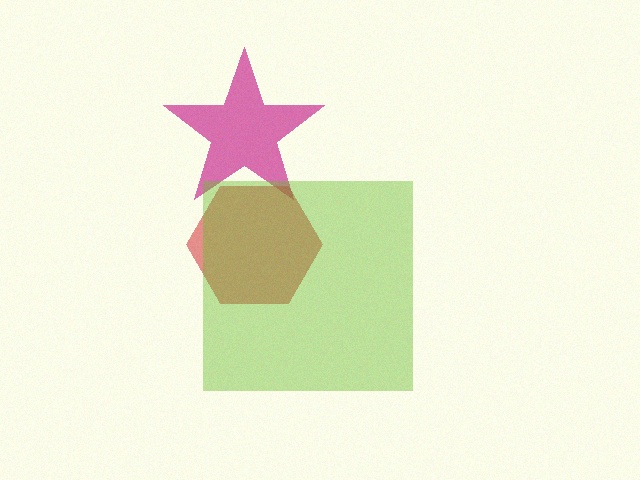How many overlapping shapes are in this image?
There are 3 overlapping shapes in the image.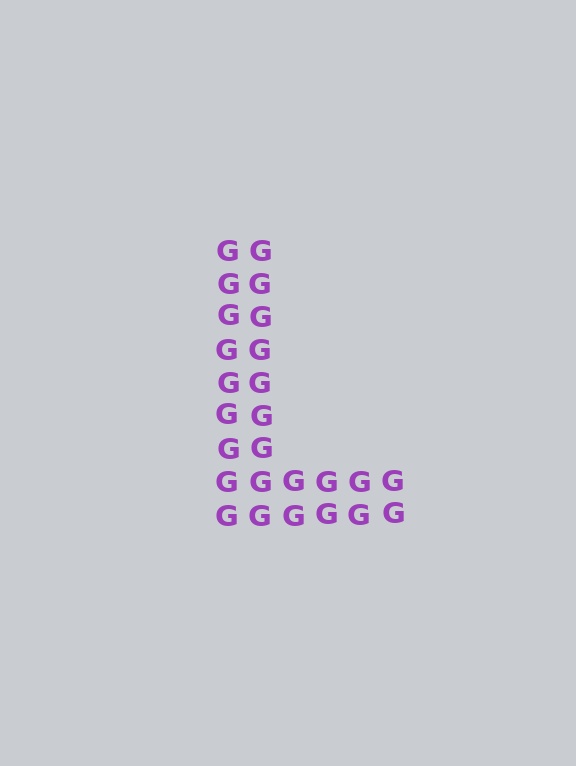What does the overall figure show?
The overall figure shows the letter L.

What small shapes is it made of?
It is made of small letter G's.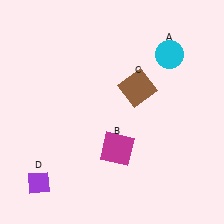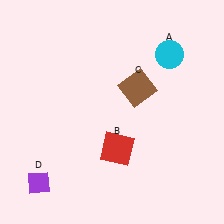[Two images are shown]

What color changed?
The square (B) changed from magenta in Image 1 to red in Image 2.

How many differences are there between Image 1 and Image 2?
There is 1 difference between the two images.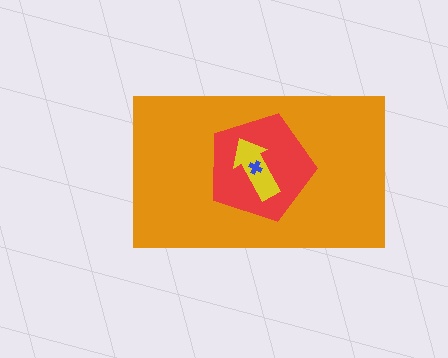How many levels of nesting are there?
4.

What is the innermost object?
The blue cross.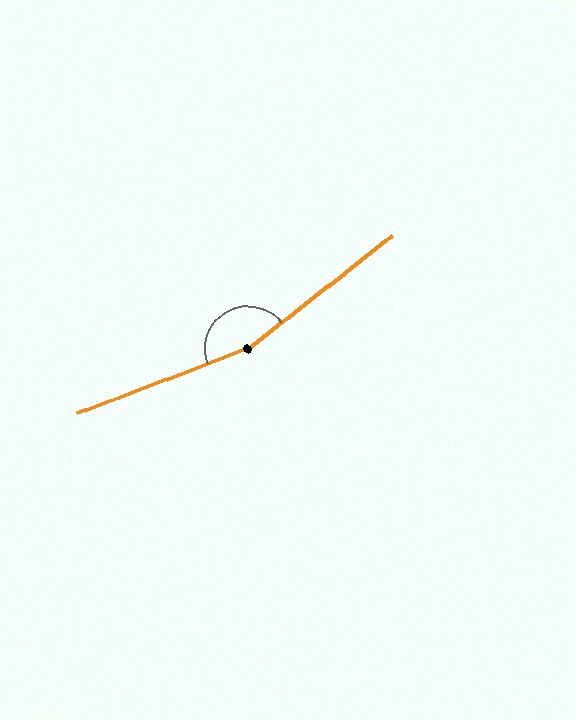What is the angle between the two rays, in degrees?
Approximately 163 degrees.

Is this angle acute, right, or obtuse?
It is obtuse.